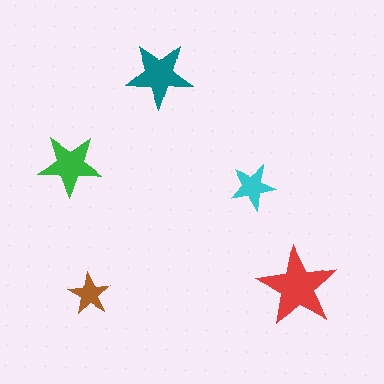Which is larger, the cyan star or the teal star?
The teal one.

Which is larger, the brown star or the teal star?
The teal one.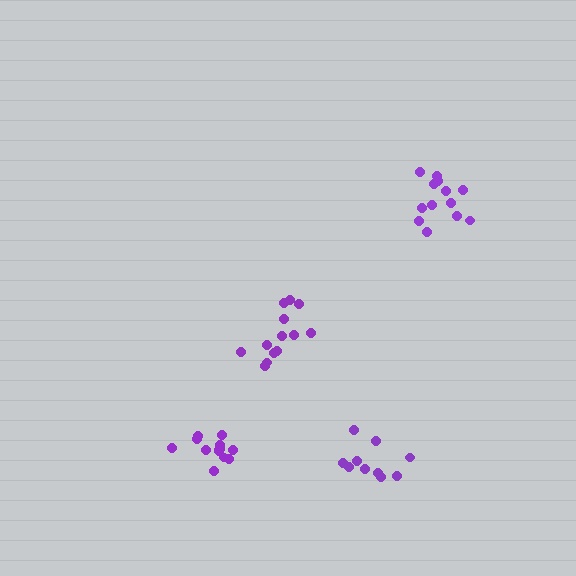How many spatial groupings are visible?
There are 4 spatial groupings.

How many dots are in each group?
Group 1: 13 dots, Group 2: 13 dots, Group 3: 10 dots, Group 4: 13 dots (49 total).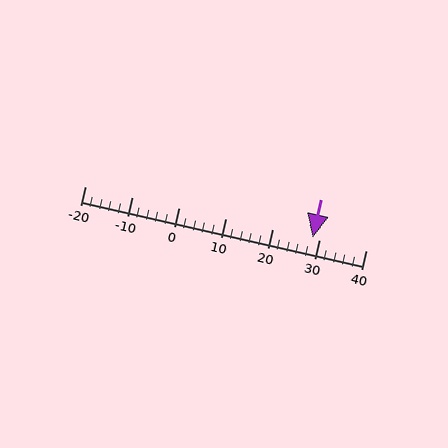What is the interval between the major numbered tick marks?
The major tick marks are spaced 10 units apart.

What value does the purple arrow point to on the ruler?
The purple arrow points to approximately 29.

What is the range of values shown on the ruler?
The ruler shows values from -20 to 40.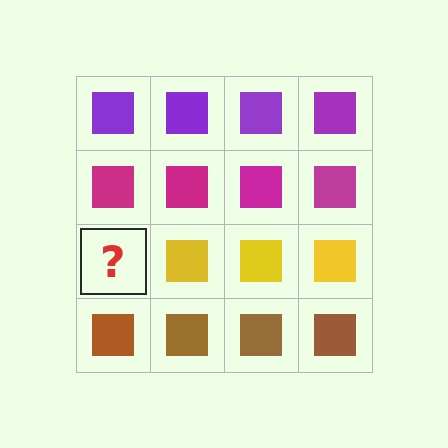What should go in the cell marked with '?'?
The missing cell should contain a yellow square.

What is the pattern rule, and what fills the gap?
The rule is that each row has a consistent color. The gap should be filled with a yellow square.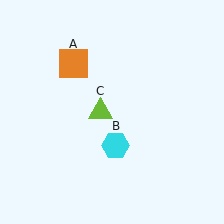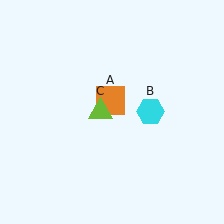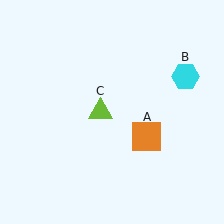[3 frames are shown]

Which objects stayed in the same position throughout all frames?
Lime triangle (object C) remained stationary.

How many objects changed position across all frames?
2 objects changed position: orange square (object A), cyan hexagon (object B).